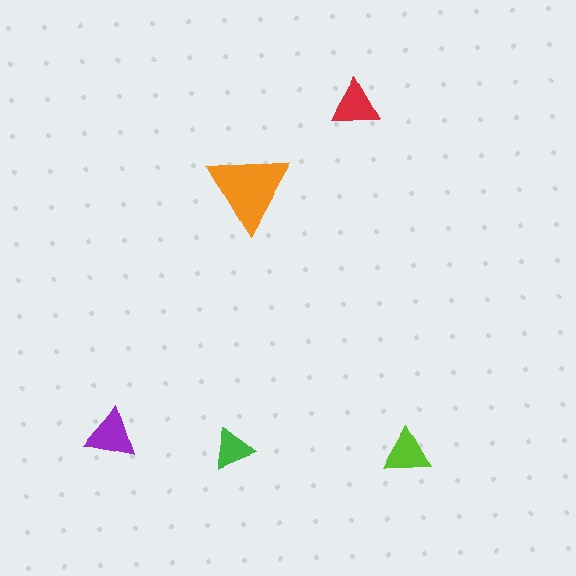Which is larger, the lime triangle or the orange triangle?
The orange one.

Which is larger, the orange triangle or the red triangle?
The orange one.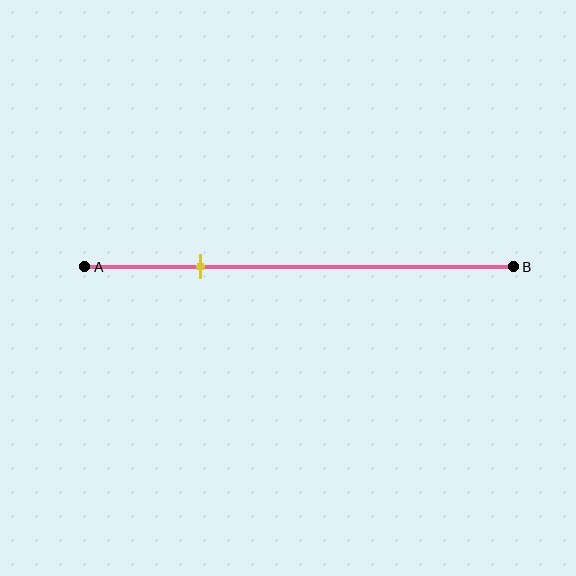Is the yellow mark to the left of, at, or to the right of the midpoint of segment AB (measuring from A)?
The yellow mark is to the left of the midpoint of segment AB.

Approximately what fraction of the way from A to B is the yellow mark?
The yellow mark is approximately 25% of the way from A to B.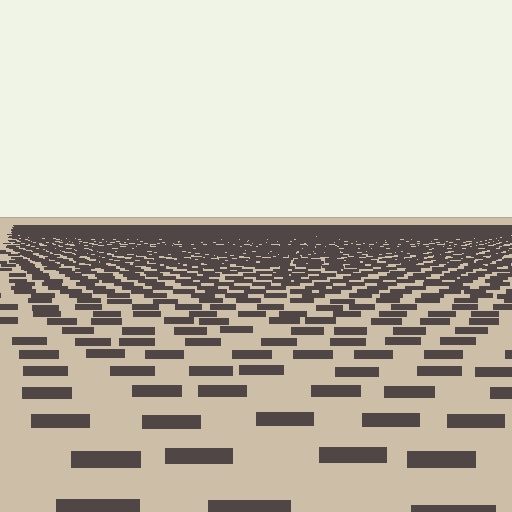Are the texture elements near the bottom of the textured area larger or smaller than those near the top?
Larger. Near the bottom, elements are closer to the viewer and appear at a bigger on-screen size.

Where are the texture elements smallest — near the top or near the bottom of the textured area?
Near the top.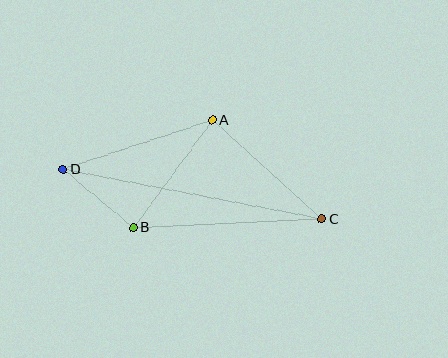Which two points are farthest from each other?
Points C and D are farthest from each other.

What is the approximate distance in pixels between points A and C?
The distance between A and C is approximately 148 pixels.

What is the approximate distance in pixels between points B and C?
The distance between B and C is approximately 189 pixels.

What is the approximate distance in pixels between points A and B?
The distance between A and B is approximately 133 pixels.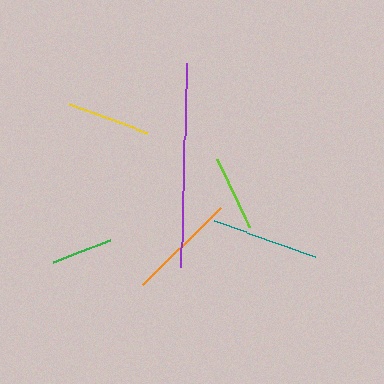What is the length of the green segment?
The green segment is approximately 61 pixels long.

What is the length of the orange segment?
The orange segment is approximately 110 pixels long.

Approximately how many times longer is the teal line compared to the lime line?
The teal line is approximately 1.4 times the length of the lime line.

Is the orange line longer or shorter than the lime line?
The orange line is longer than the lime line.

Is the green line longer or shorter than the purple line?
The purple line is longer than the green line.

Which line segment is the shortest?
The green line is the shortest at approximately 61 pixels.